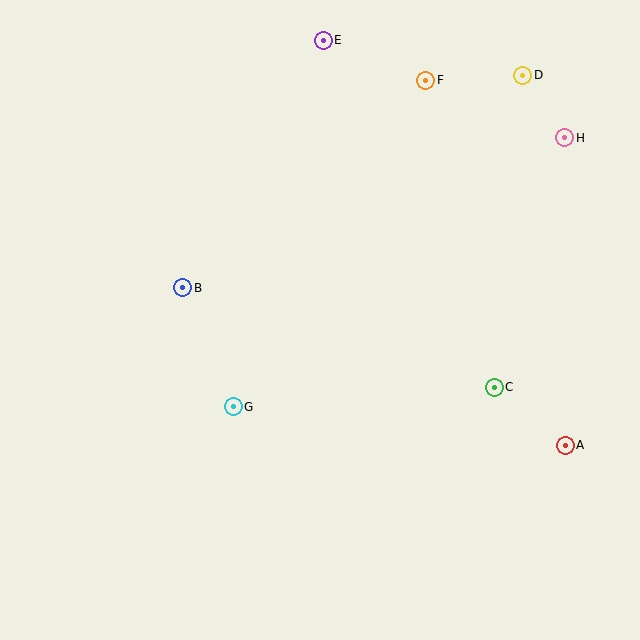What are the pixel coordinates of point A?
Point A is at (565, 445).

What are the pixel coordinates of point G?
Point G is at (233, 407).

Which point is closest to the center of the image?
Point G at (233, 407) is closest to the center.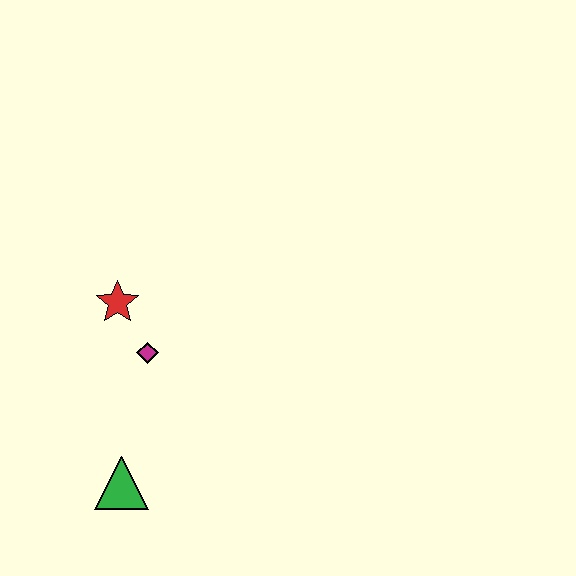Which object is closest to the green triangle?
The magenta diamond is closest to the green triangle.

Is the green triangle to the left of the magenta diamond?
Yes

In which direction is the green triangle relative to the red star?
The green triangle is below the red star.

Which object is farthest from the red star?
The green triangle is farthest from the red star.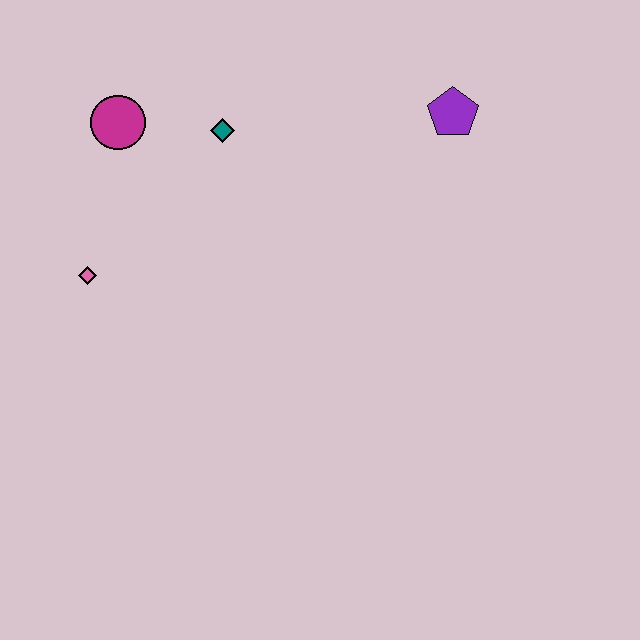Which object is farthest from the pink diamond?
The purple pentagon is farthest from the pink diamond.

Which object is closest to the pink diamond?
The magenta circle is closest to the pink diamond.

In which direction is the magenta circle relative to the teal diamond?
The magenta circle is to the left of the teal diamond.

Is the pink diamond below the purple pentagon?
Yes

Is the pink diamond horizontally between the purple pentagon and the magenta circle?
No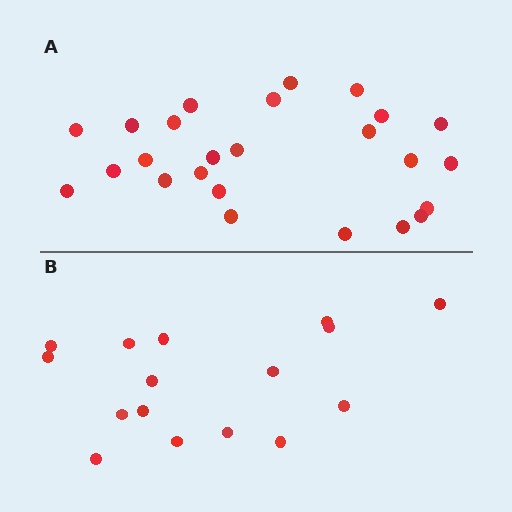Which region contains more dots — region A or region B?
Region A (the top region) has more dots.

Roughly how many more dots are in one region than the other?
Region A has roughly 8 or so more dots than region B.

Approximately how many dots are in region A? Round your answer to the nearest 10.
About 20 dots. (The exact count is 25, which rounds to 20.)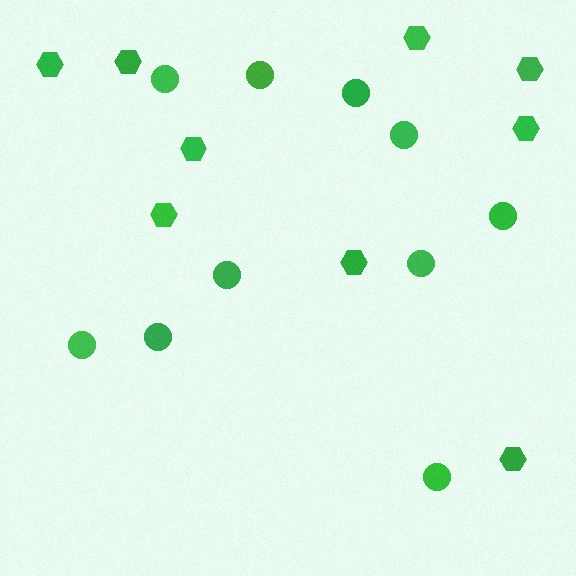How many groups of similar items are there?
There are 2 groups: one group of circles (10) and one group of hexagons (9).